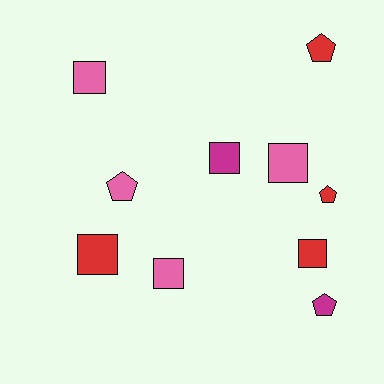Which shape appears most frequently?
Square, with 6 objects.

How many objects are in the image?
There are 10 objects.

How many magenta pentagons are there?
There is 1 magenta pentagon.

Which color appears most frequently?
Pink, with 4 objects.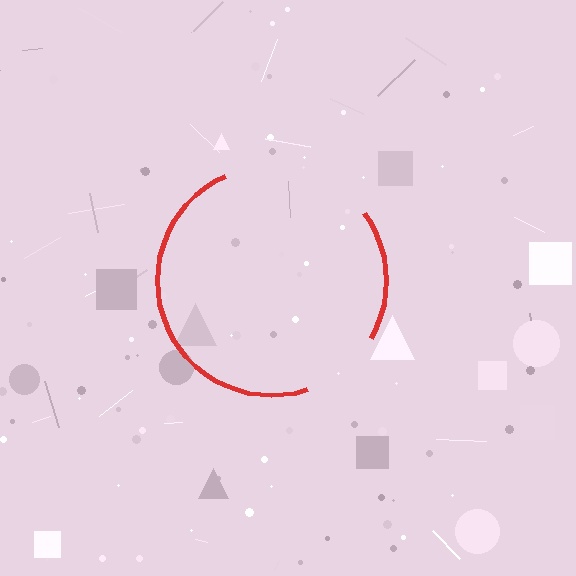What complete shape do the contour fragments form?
The contour fragments form a circle.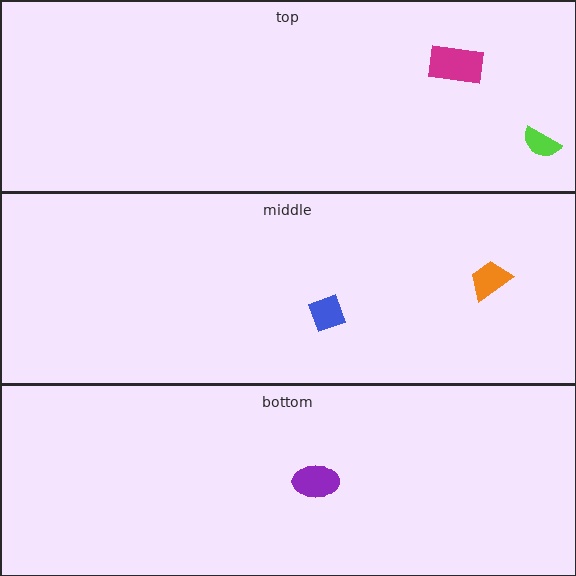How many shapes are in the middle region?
2.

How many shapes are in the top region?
2.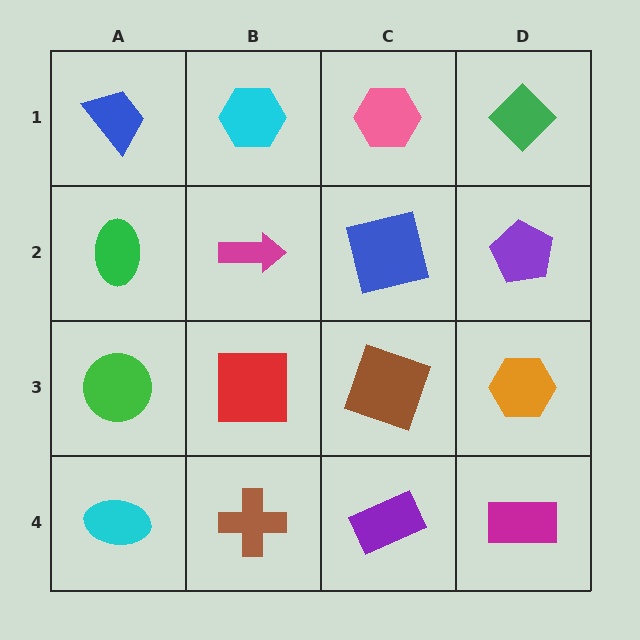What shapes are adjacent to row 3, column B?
A magenta arrow (row 2, column B), a brown cross (row 4, column B), a green circle (row 3, column A), a brown square (row 3, column C).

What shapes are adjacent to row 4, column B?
A red square (row 3, column B), a cyan ellipse (row 4, column A), a purple rectangle (row 4, column C).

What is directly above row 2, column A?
A blue trapezoid.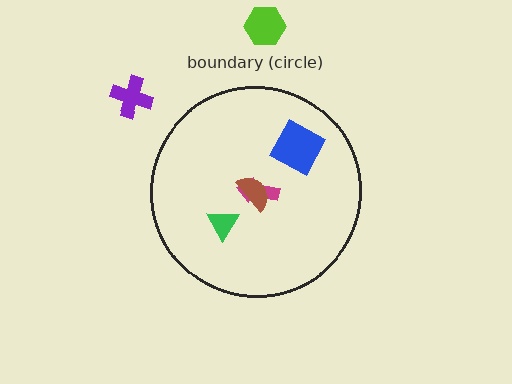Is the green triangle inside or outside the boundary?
Inside.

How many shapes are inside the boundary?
4 inside, 2 outside.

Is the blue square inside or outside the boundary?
Inside.